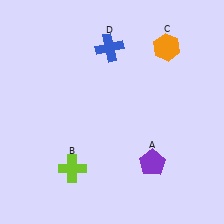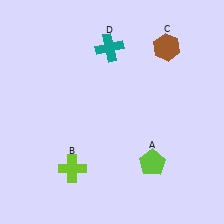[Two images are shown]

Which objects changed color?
A changed from purple to lime. C changed from orange to brown. D changed from blue to teal.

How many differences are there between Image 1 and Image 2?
There are 3 differences between the two images.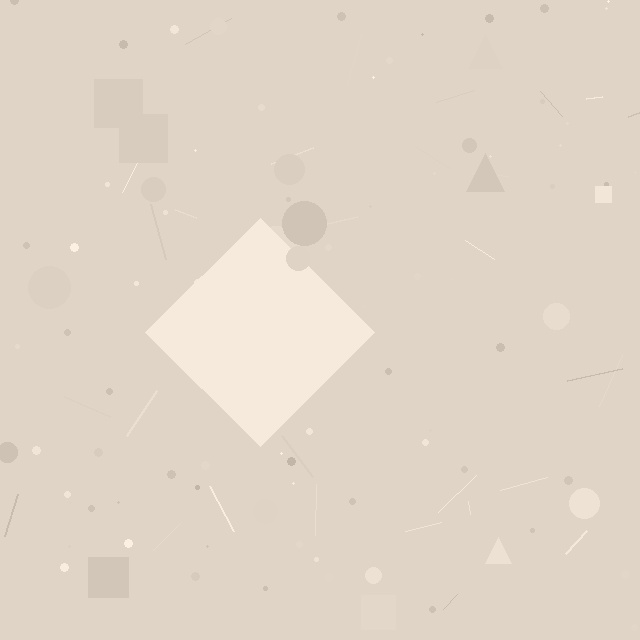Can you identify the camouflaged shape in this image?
The camouflaged shape is a diamond.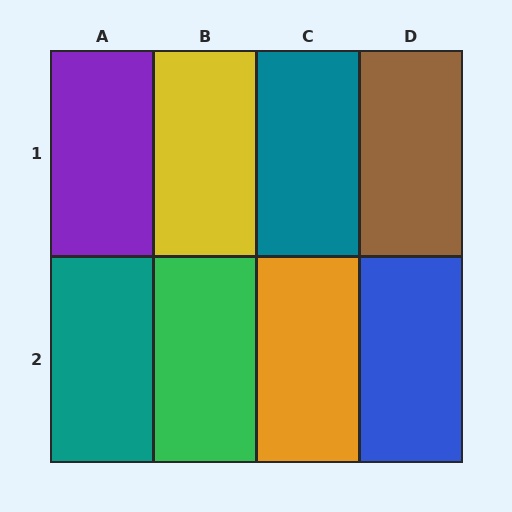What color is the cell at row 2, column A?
Teal.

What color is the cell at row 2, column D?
Blue.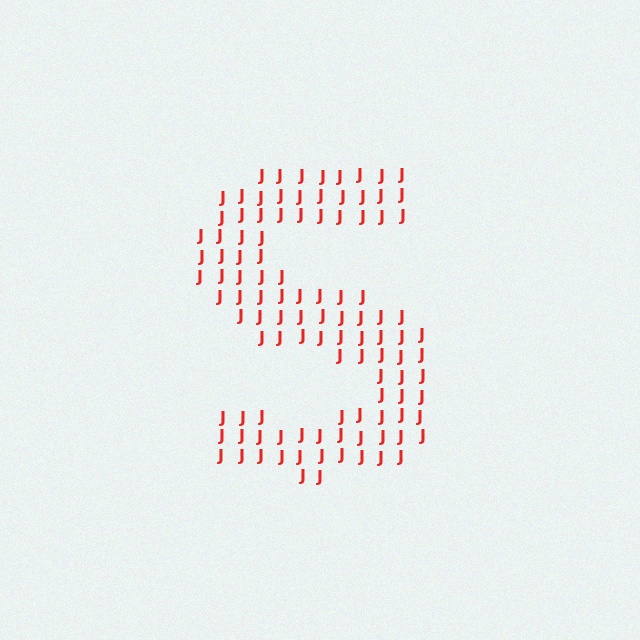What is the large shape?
The large shape is the letter S.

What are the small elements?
The small elements are letter J's.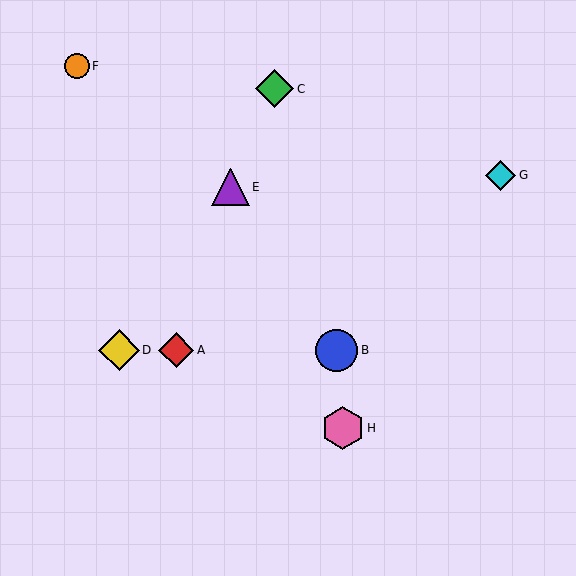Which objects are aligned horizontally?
Objects A, B, D are aligned horizontally.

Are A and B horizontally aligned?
Yes, both are at y≈350.